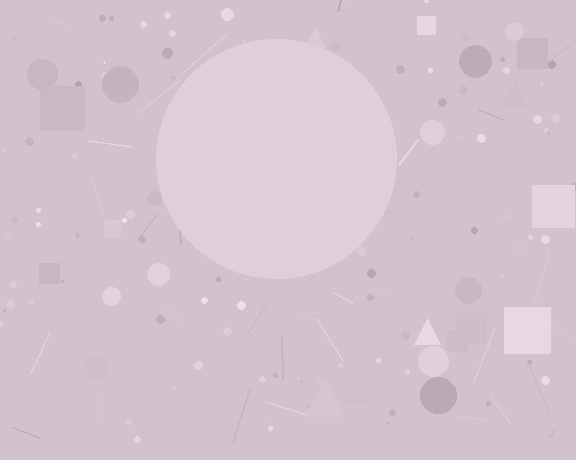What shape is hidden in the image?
A circle is hidden in the image.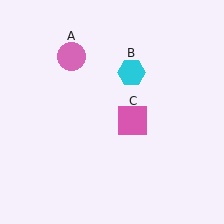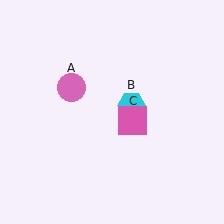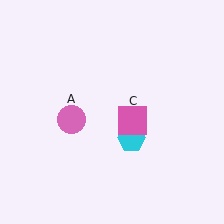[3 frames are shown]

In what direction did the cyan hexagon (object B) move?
The cyan hexagon (object B) moved down.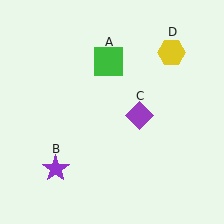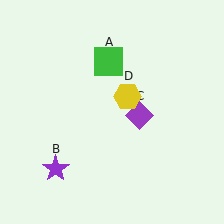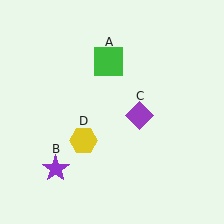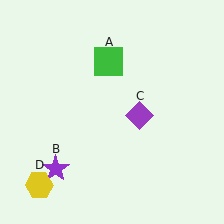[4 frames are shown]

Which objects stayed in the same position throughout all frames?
Green square (object A) and purple star (object B) and purple diamond (object C) remained stationary.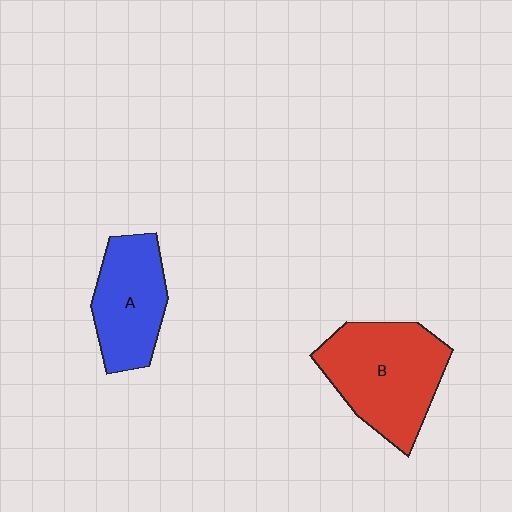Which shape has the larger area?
Shape B (red).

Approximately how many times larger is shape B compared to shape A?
Approximately 1.4 times.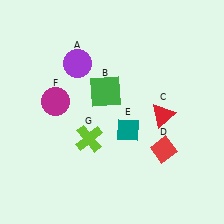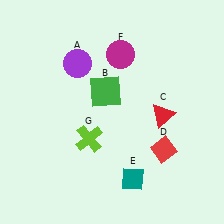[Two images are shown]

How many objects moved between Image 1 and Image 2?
2 objects moved between the two images.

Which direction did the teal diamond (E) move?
The teal diamond (E) moved down.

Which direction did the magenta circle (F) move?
The magenta circle (F) moved right.